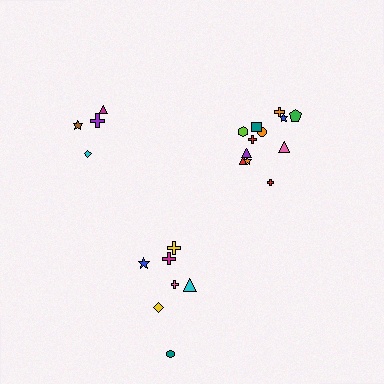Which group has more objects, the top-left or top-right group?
The top-right group.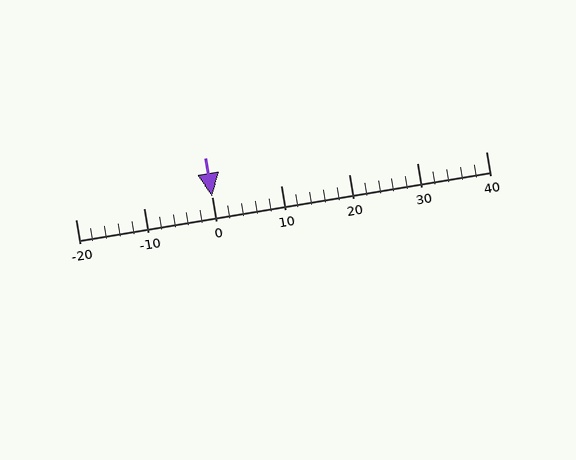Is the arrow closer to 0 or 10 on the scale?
The arrow is closer to 0.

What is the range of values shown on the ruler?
The ruler shows values from -20 to 40.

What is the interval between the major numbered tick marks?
The major tick marks are spaced 10 units apart.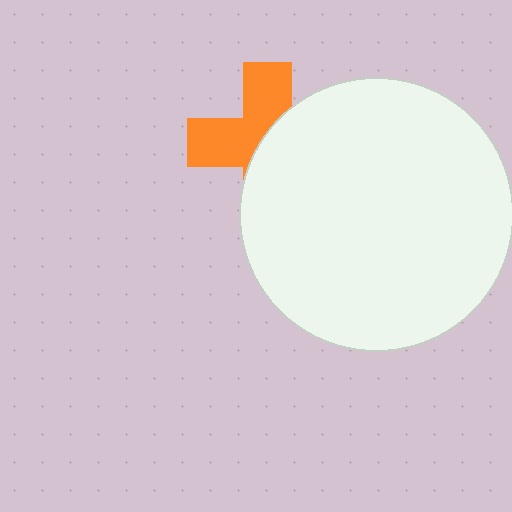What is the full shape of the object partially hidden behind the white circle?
The partially hidden object is an orange cross.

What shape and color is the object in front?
The object in front is a white circle.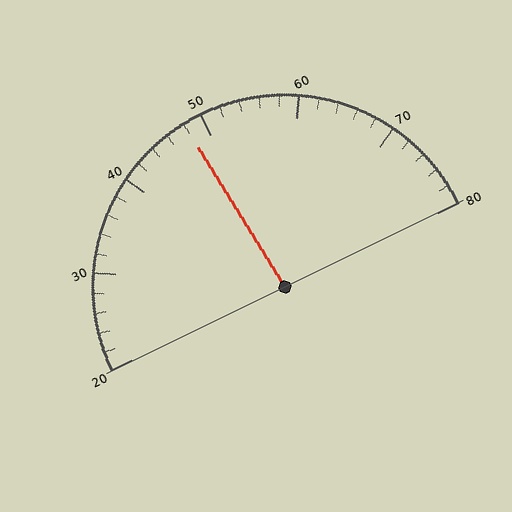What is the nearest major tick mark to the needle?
The nearest major tick mark is 50.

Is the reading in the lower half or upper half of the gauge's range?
The reading is in the lower half of the range (20 to 80).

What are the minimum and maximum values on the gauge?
The gauge ranges from 20 to 80.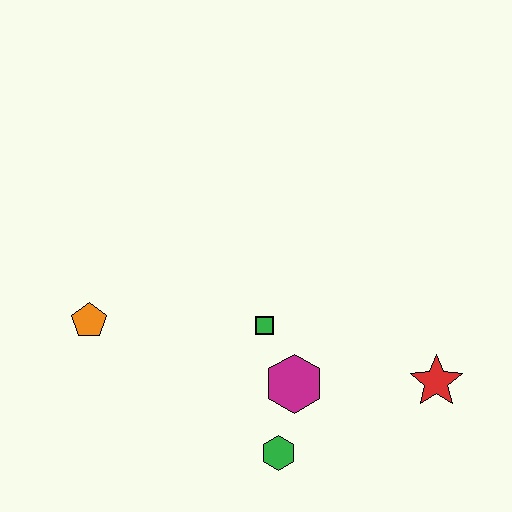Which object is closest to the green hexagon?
The magenta hexagon is closest to the green hexagon.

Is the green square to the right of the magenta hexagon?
No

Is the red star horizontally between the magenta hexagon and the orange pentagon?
No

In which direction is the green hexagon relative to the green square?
The green hexagon is below the green square.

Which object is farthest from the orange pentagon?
The red star is farthest from the orange pentagon.